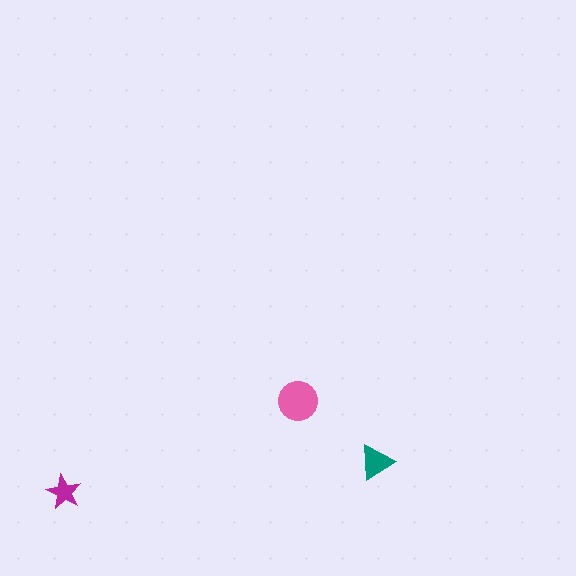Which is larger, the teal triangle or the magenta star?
The teal triangle.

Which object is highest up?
The pink circle is topmost.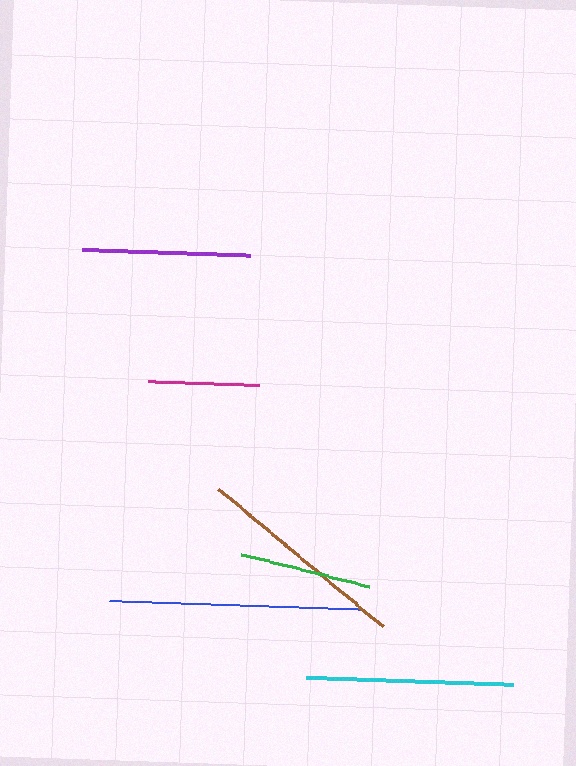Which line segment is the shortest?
The magenta line is the shortest at approximately 111 pixels.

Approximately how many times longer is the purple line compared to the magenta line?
The purple line is approximately 1.5 times the length of the magenta line.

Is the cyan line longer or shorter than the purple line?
The cyan line is longer than the purple line.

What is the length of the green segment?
The green segment is approximately 132 pixels long.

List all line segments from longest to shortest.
From longest to shortest: blue, brown, cyan, purple, green, magenta.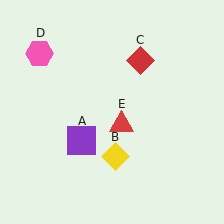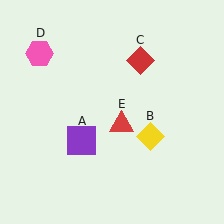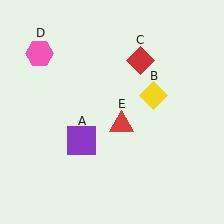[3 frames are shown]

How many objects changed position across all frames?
1 object changed position: yellow diamond (object B).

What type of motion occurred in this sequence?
The yellow diamond (object B) rotated counterclockwise around the center of the scene.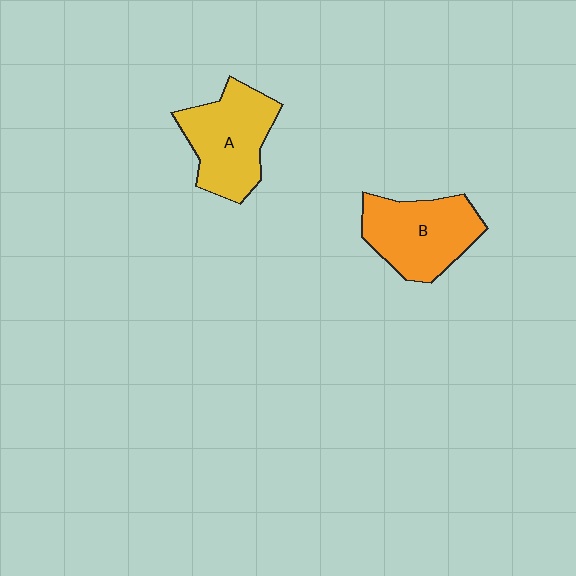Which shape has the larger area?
Shape B (orange).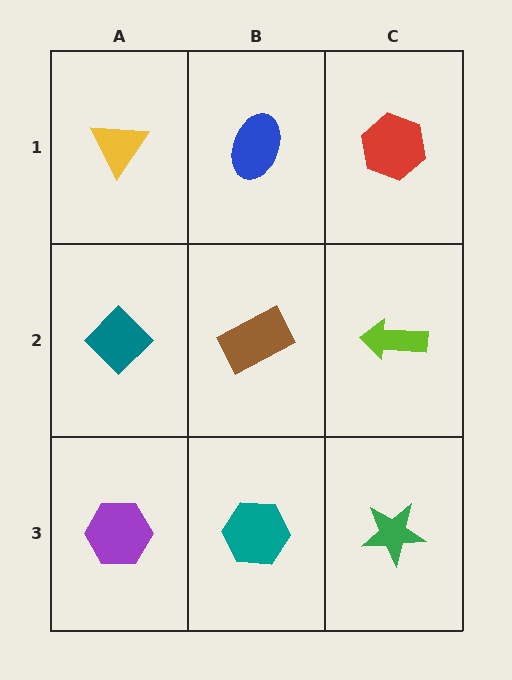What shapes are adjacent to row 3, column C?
A lime arrow (row 2, column C), a teal hexagon (row 3, column B).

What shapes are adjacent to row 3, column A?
A teal diamond (row 2, column A), a teal hexagon (row 3, column B).